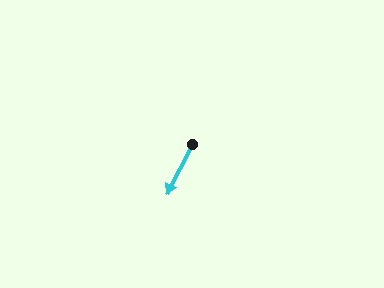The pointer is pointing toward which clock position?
Roughly 7 o'clock.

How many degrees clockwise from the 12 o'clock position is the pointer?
Approximately 207 degrees.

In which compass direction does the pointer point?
Southwest.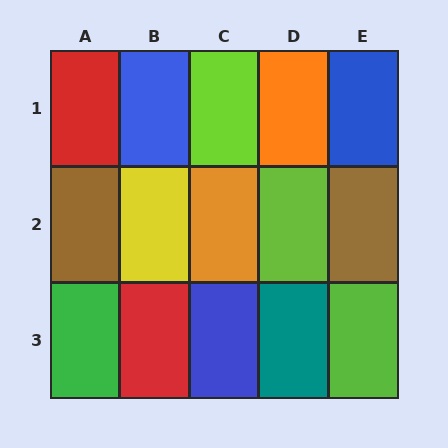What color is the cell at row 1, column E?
Blue.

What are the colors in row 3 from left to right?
Green, red, blue, teal, lime.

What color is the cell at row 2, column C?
Orange.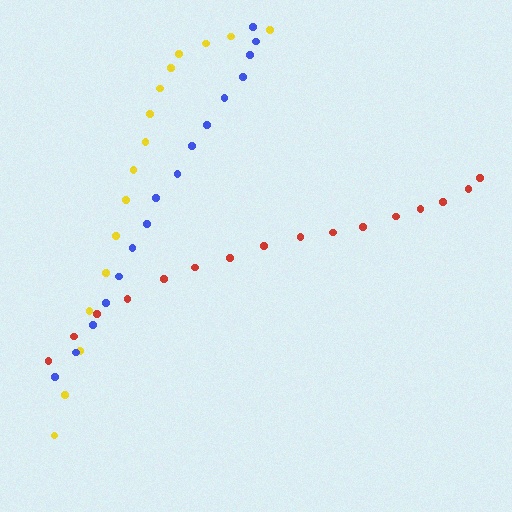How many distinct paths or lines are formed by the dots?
There are 3 distinct paths.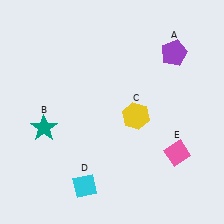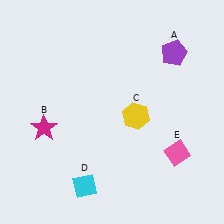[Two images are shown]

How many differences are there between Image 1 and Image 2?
There is 1 difference between the two images.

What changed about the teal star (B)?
In Image 1, B is teal. In Image 2, it changed to magenta.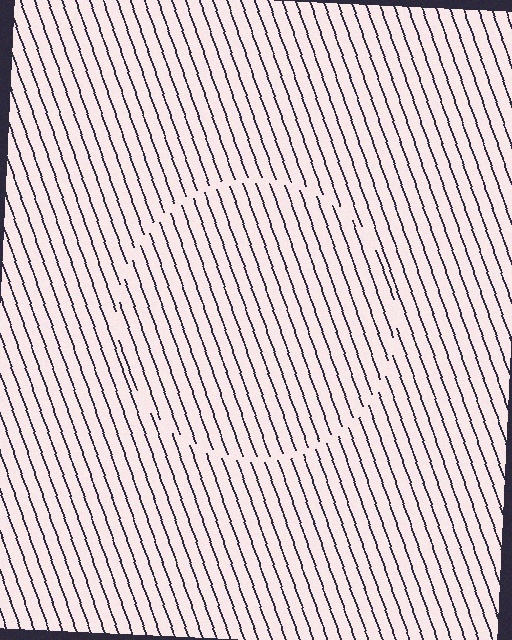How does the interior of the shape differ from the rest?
The interior of the shape contains the same grating, shifted by half a period — the contour is defined by the phase discontinuity where line-ends from the inner and outer gratings abut.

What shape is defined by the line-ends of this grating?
An illusory circle. The interior of the shape contains the same grating, shifted by half a period — the contour is defined by the phase discontinuity where line-ends from the inner and outer gratings abut.